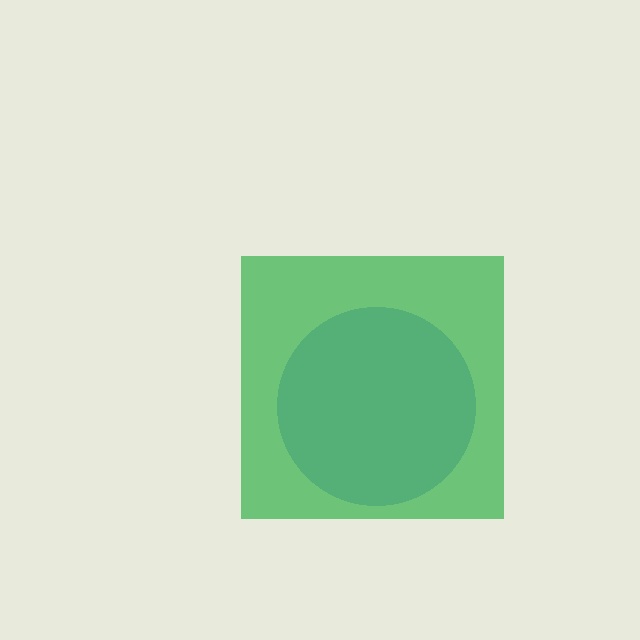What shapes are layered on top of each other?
The layered shapes are: a blue circle, a green square.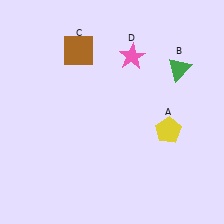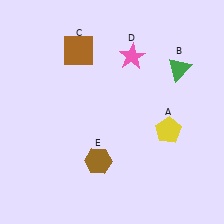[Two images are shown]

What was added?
A brown hexagon (E) was added in Image 2.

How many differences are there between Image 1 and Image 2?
There is 1 difference between the two images.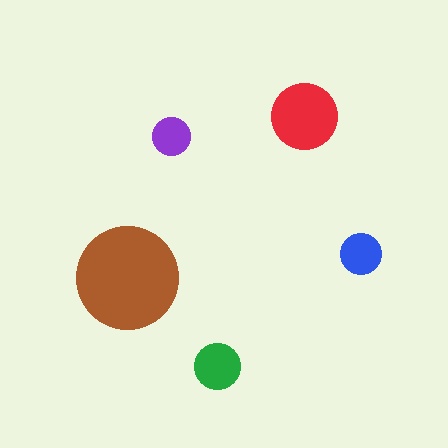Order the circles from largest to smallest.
the brown one, the red one, the green one, the blue one, the purple one.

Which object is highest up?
The red circle is topmost.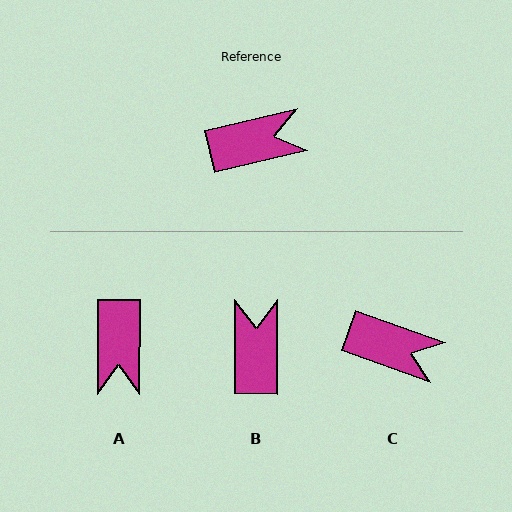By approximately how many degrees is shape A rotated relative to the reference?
Approximately 103 degrees clockwise.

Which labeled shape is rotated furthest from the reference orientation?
A, about 103 degrees away.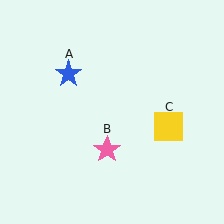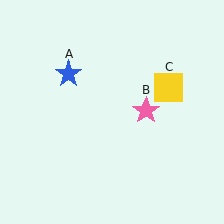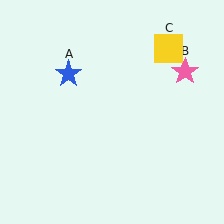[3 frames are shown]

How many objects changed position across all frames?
2 objects changed position: pink star (object B), yellow square (object C).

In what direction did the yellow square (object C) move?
The yellow square (object C) moved up.